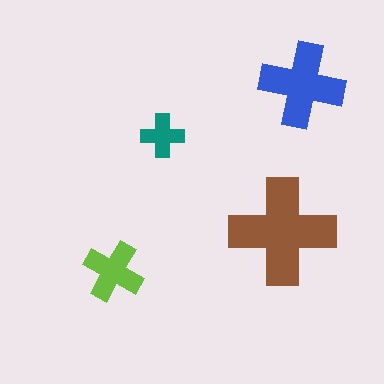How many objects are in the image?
There are 4 objects in the image.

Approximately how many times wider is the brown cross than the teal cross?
About 2.5 times wider.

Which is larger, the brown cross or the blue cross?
The brown one.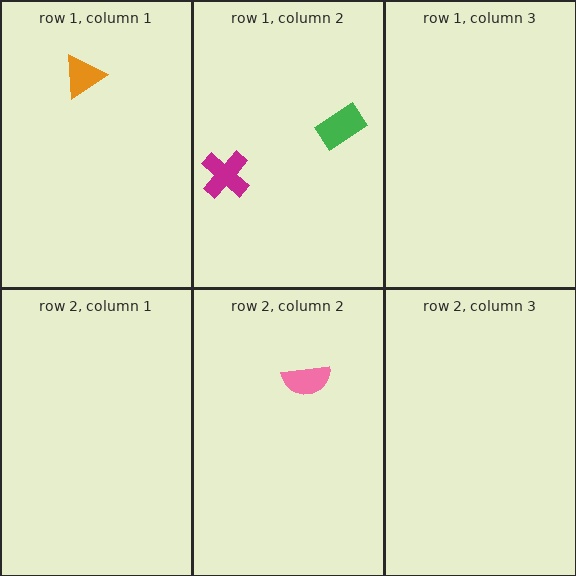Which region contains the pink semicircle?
The row 2, column 2 region.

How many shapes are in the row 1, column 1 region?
1.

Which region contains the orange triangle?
The row 1, column 1 region.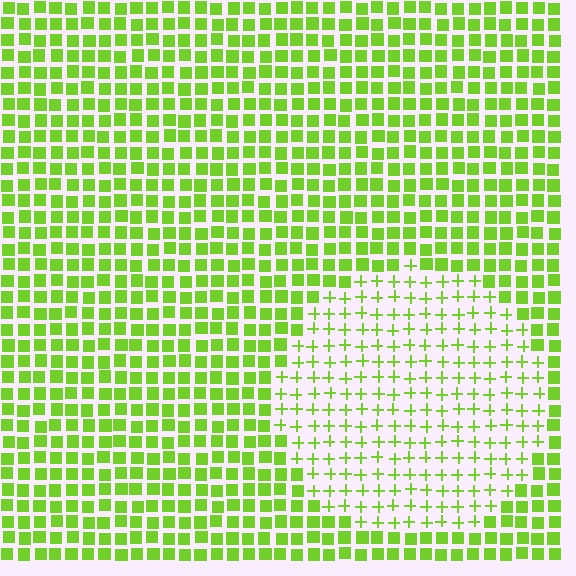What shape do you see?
I see a circle.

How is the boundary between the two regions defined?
The boundary is defined by a change in element shape: plus signs inside vs. squares outside. All elements share the same color and spacing.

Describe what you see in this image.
The image is filled with small lime elements arranged in a uniform grid. A circle-shaped region contains plus signs, while the surrounding area contains squares. The boundary is defined purely by the change in element shape.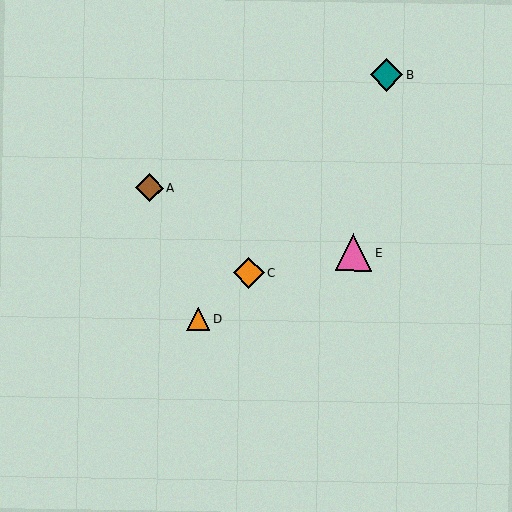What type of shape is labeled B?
Shape B is a teal diamond.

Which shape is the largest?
The pink triangle (labeled E) is the largest.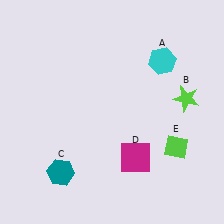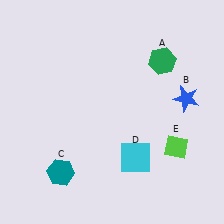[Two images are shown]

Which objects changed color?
A changed from cyan to green. B changed from lime to blue. D changed from magenta to cyan.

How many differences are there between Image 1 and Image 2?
There are 3 differences between the two images.